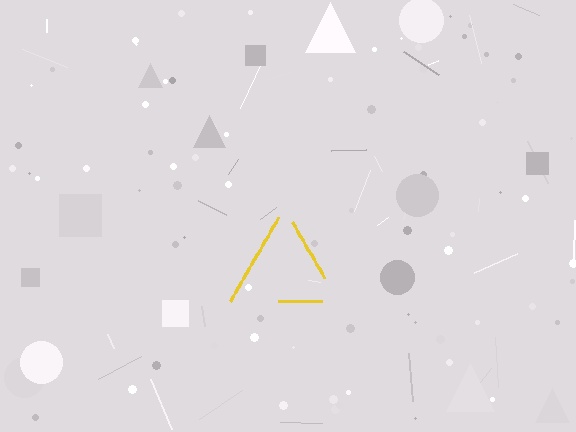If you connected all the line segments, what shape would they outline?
They would outline a triangle.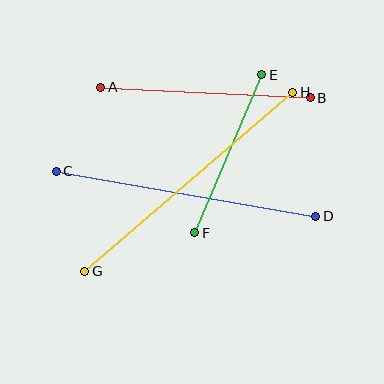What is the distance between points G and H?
The distance is approximately 274 pixels.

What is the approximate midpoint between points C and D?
The midpoint is at approximately (186, 194) pixels.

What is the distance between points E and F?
The distance is approximately 172 pixels.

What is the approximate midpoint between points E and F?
The midpoint is at approximately (228, 154) pixels.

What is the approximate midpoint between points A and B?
The midpoint is at approximately (205, 93) pixels.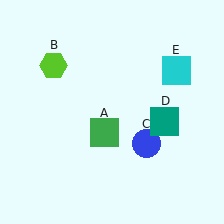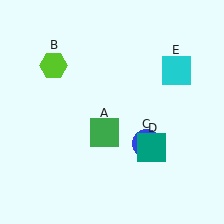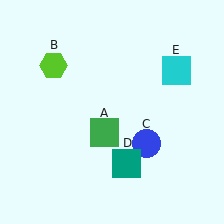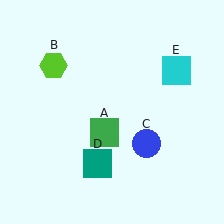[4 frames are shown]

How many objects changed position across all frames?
1 object changed position: teal square (object D).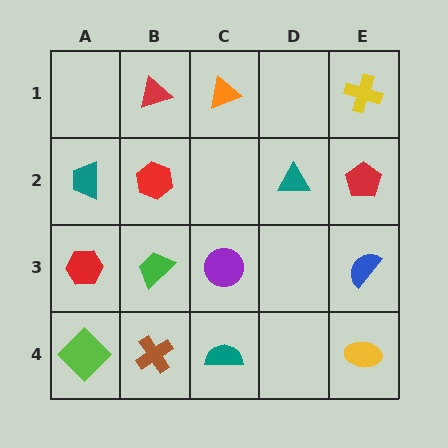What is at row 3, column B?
A green trapezoid.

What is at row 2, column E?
A red pentagon.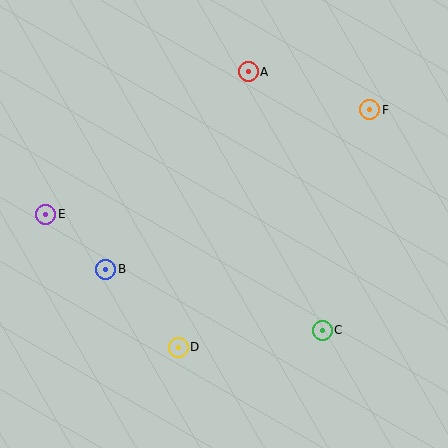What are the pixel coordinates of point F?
Point F is at (370, 110).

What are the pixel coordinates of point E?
Point E is at (46, 214).